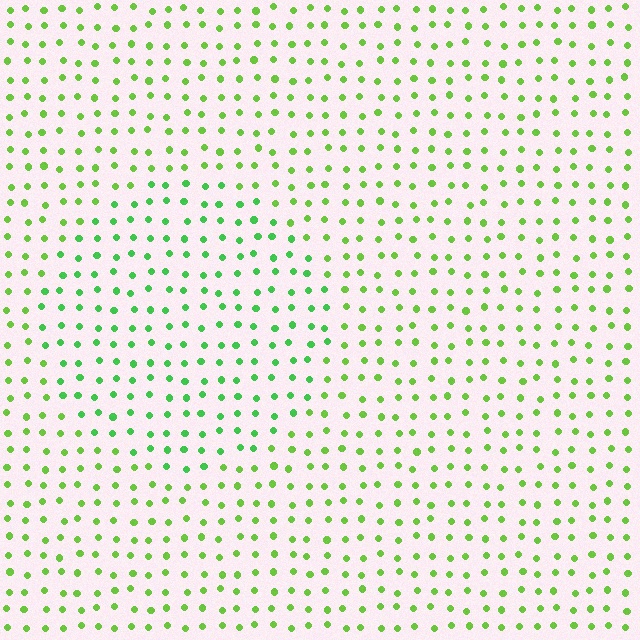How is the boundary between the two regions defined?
The boundary is defined purely by a slight shift in hue (about 26 degrees). Spacing, size, and orientation are identical on both sides.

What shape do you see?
I see a circle.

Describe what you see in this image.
The image is filled with small lime elements in a uniform arrangement. A circle-shaped region is visible where the elements are tinted to a slightly different hue, forming a subtle color boundary.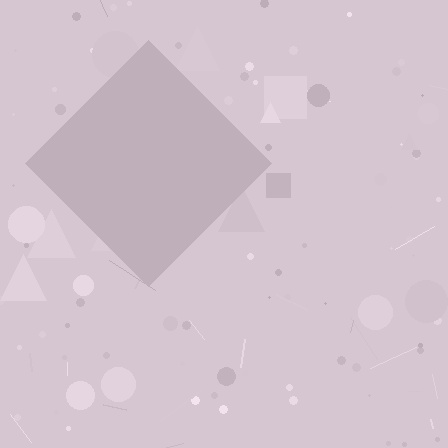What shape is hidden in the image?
A diamond is hidden in the image.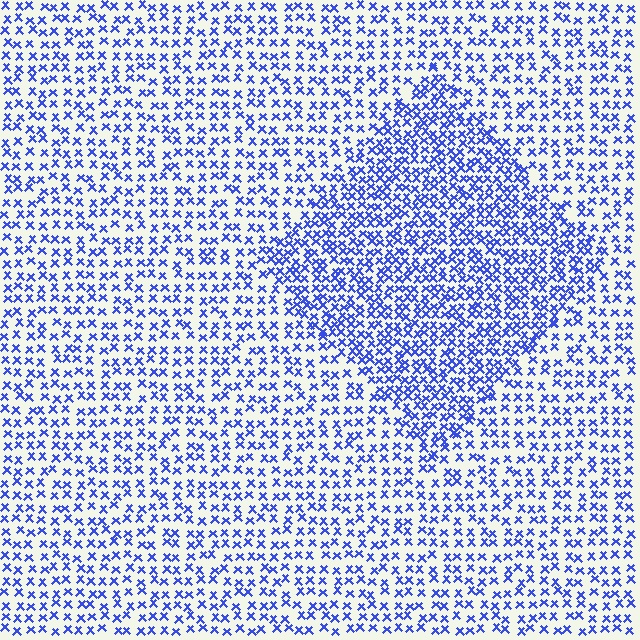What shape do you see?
I see a diamond.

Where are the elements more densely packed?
The elements are more densely packed inside the diamond boundary.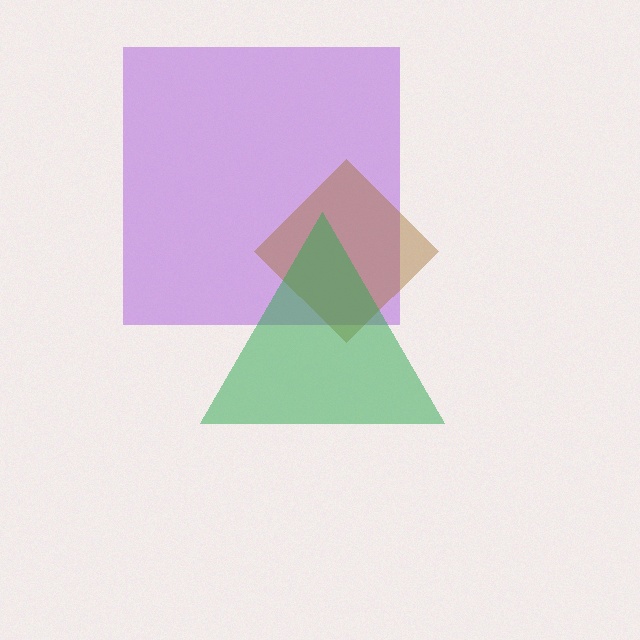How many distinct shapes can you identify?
There are 3 distinct shapes: a purple square, a brown diamond, a green triangle.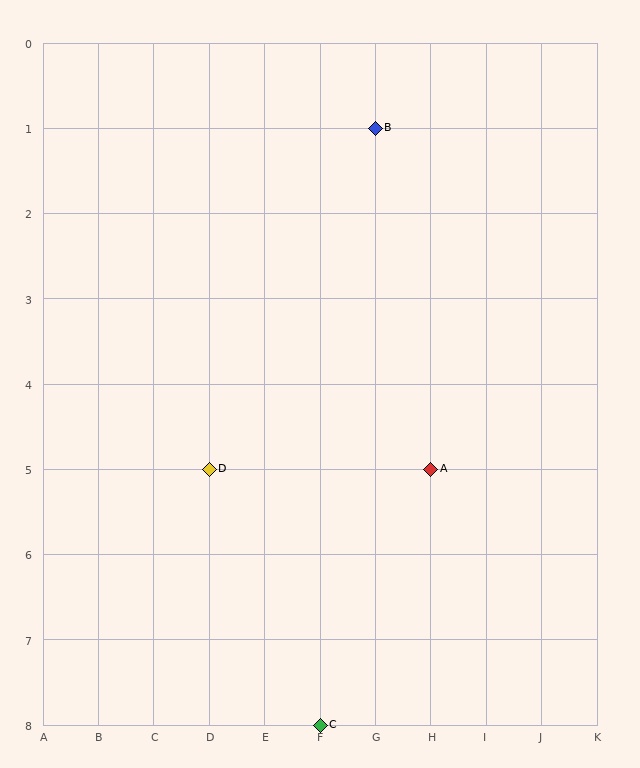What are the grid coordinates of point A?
Point A is at grid coordinates (H, 5).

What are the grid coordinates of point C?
Point C is at grid coordinates (F, 8).